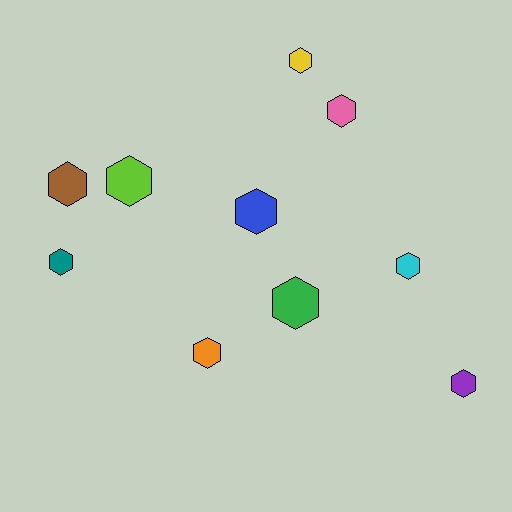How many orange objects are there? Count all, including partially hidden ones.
There is 1 orange object.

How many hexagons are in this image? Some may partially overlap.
There are 10 hexagons.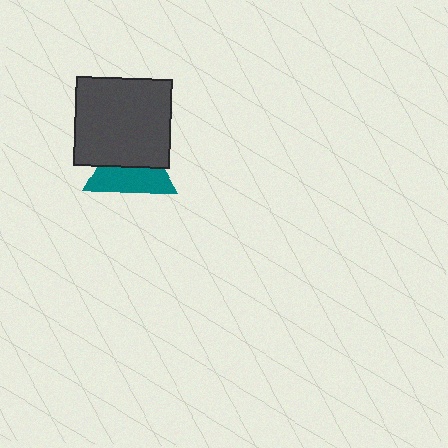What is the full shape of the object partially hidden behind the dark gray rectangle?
The partially hidden object is a teal triangle.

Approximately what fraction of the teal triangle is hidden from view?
Roughly 51% of the teal triangle is hidden behind the dark gray rectangle.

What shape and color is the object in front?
The object in front is a dark gray rectangle.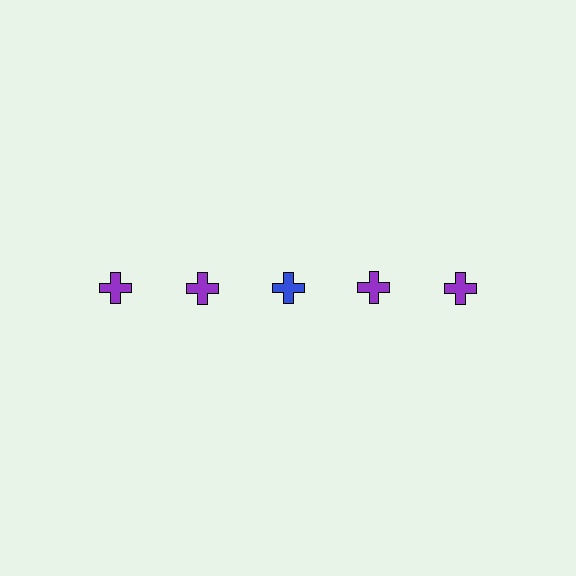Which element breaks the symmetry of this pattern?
The blue cross in the top row, center column breaks the symmetry. All other shapes are purple crosses.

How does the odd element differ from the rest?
It has a different color: blue instead of purple.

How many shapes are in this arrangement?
There are 5 shapes arranged in a grid pattern.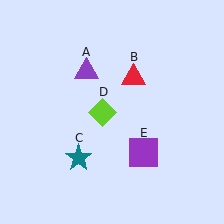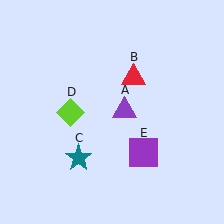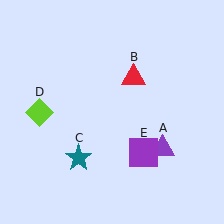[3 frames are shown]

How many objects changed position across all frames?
2 objects changed position: purple triangle (object A), lime diamond (object D).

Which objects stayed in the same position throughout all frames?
Red triangle (object B) and teal star (object C) and purple square (object E) remained stationary.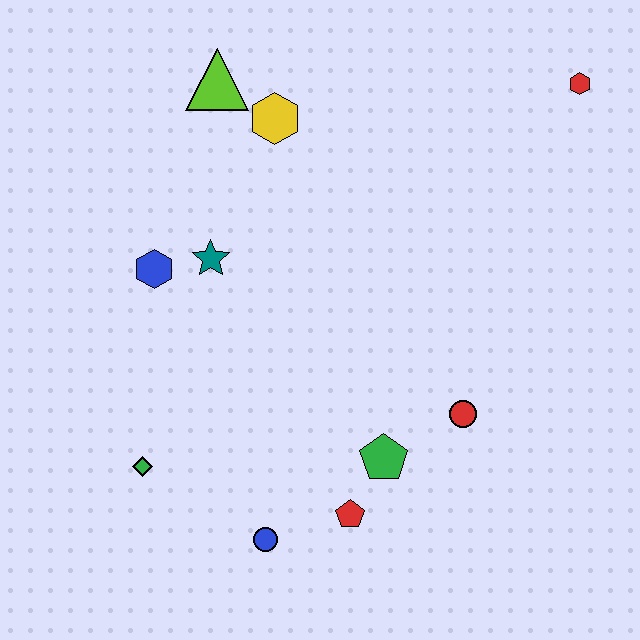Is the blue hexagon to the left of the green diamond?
No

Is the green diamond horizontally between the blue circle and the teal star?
No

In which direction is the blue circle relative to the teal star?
The blue circle is below the teal star.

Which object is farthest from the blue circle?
The red hexagon is farthest from the blue circle.